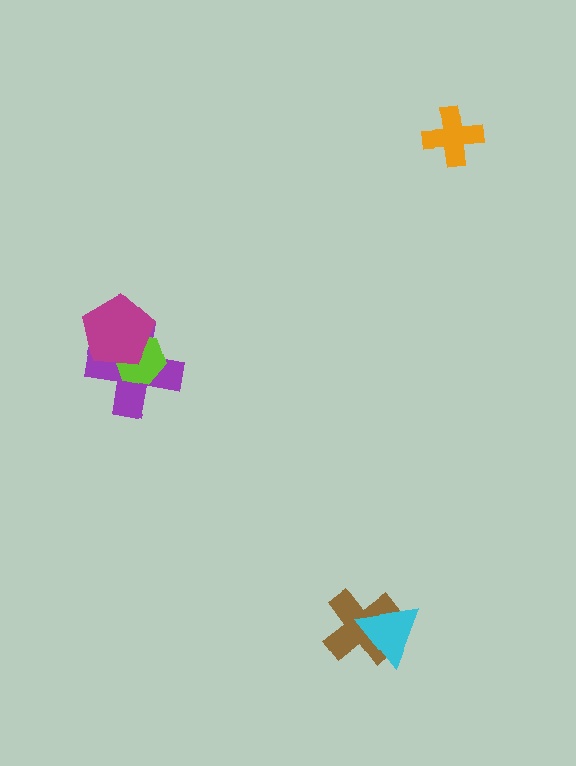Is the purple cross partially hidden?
Yes, it is partially covered by another shape.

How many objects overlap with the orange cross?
0 objects overlap with the orange cross.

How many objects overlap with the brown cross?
1 object overlaps with the brown cross.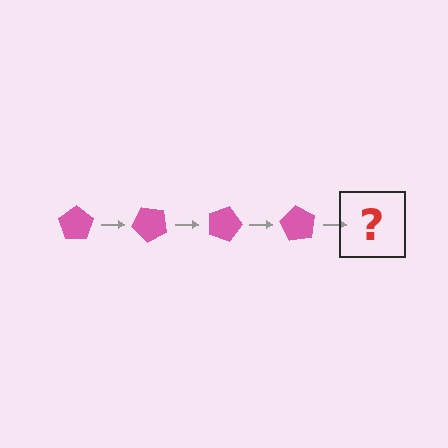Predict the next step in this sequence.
The next step is a pink pentagon rotated 180 degrees.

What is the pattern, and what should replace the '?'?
The pattern is that the pentagon rotates 45 degrees each step. The '?' should be a pink pentagon rotated 180 degrees.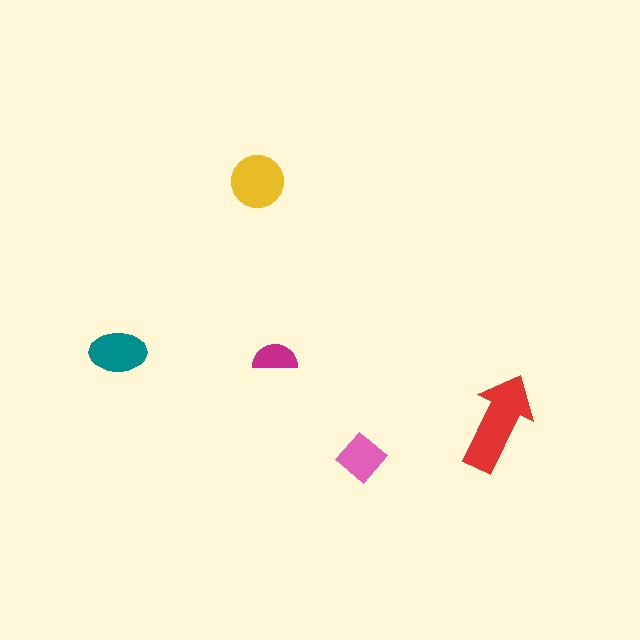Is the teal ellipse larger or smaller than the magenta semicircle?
Larger.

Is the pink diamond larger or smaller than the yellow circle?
Smaller.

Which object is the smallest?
The magenta semicircle.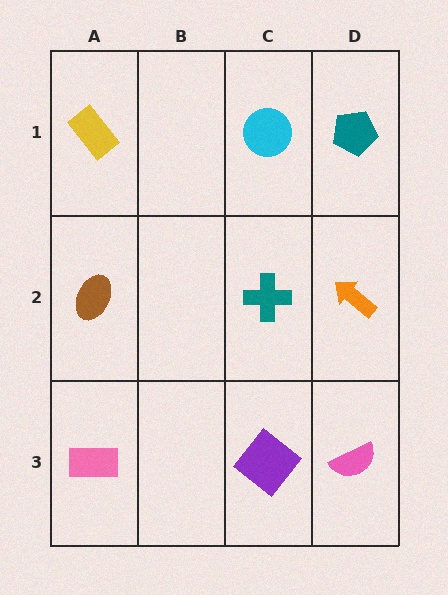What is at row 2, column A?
A brown ellipse.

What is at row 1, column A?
A yellow rectangle.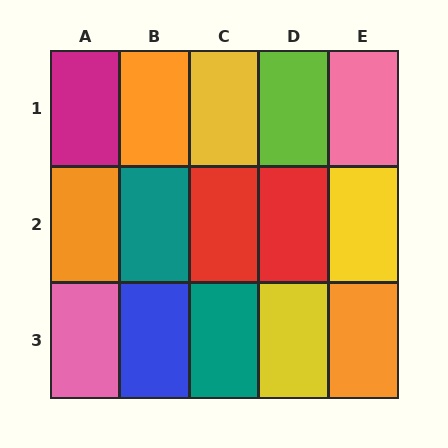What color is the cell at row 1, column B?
Orange.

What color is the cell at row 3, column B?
Blue.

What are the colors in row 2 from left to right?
Orange, teal, red, red, yellow.